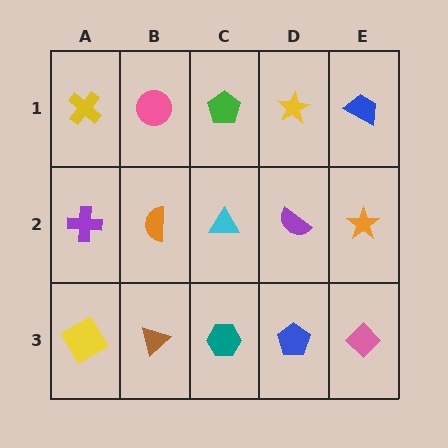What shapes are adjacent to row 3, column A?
A purple cross (row 2, column A), a brown triangle (row 3, column B).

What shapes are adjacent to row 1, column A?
A purple cross (row 2, column A), a pink circle (row 1, column B).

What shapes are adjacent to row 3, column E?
An orange star (row 2, column E), a blue pentagon (row 3, column D).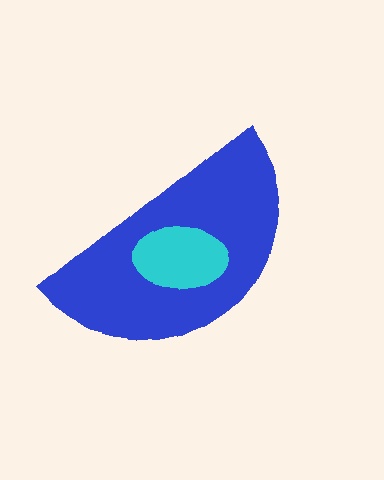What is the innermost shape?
The cyan ellipse.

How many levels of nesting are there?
2.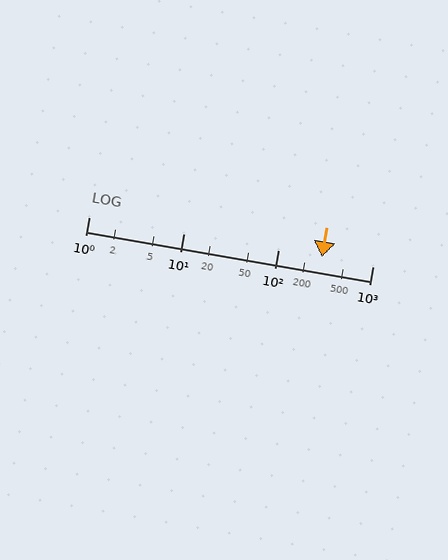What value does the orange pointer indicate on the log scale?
The pointer indicates approximately 290.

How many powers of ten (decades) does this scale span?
The scale spans 3 decades, from 1 to 1000.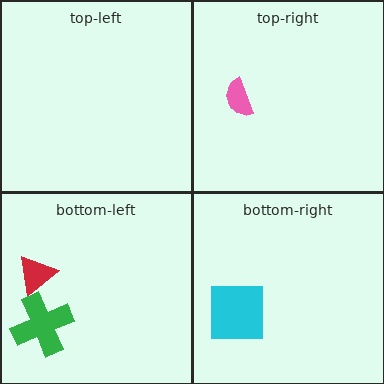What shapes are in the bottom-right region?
The cyan square.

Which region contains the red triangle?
The bottom-left region.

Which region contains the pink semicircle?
The top-right region.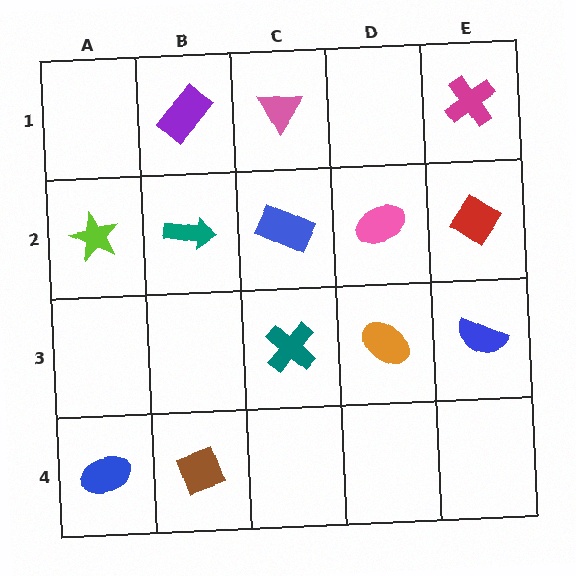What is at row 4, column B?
A brown diamond.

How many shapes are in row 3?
3 shapes.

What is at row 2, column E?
A red diamond.